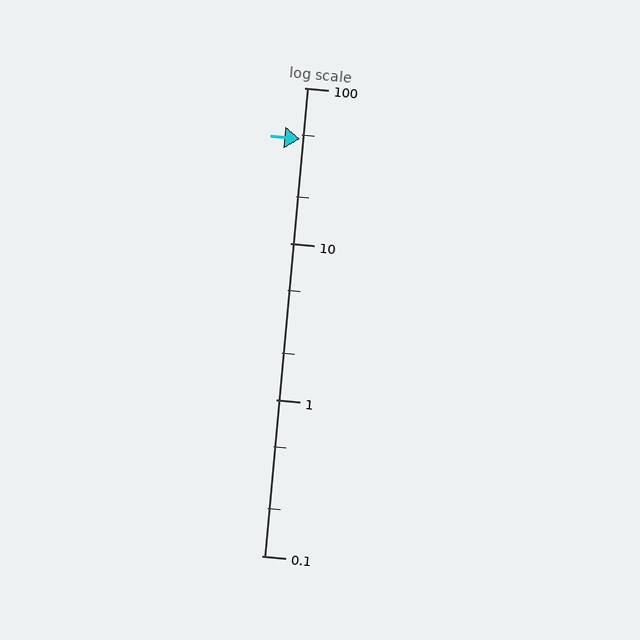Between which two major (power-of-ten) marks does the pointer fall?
The pointer is between 10 and 100.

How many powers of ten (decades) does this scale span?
The scale spans 3 decades, from 0.1 to 100.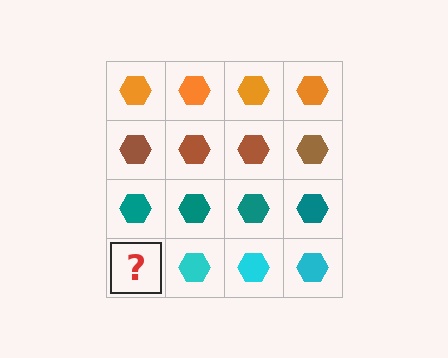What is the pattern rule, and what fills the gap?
The rule is that each row has a consistent color. The gap should be filled with a cyan hexagon.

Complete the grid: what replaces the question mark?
The question mark should be replaced with a cyan hexagon.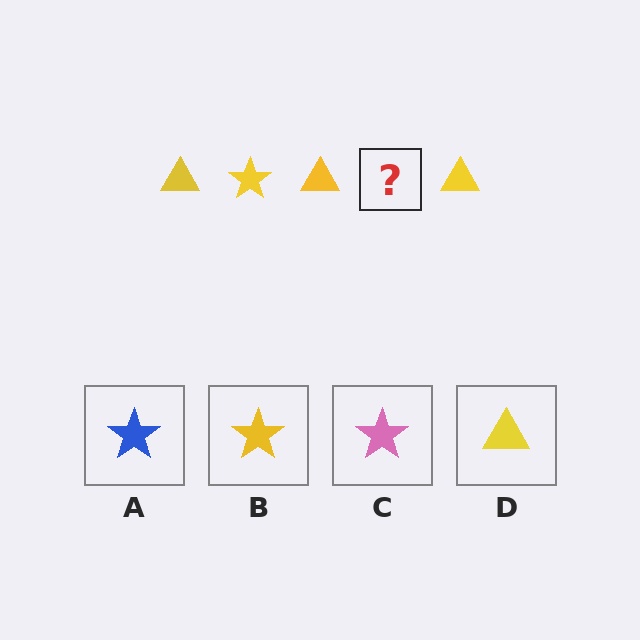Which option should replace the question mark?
Option B.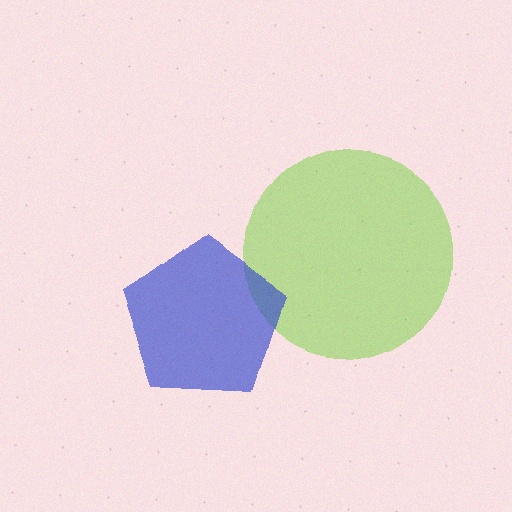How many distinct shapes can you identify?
There are 2 distinct shapes: a lime circle, a blue pentagon.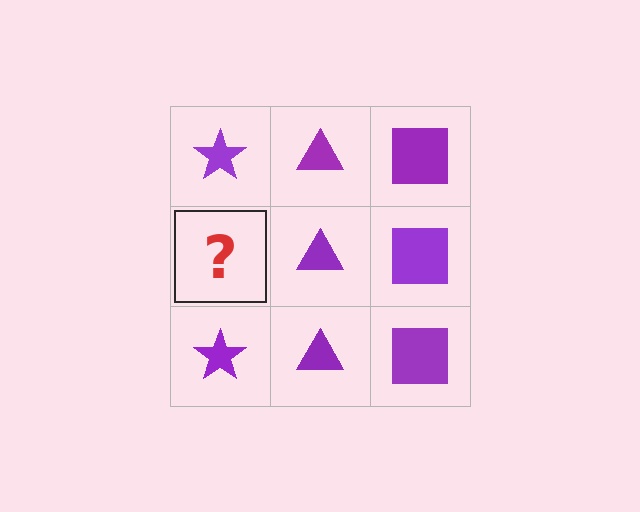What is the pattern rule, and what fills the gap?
The rule is that each column has a consistent shape. The gap should be filled with a purple star.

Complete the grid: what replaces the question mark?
The question mark should be replaced with a purple star.